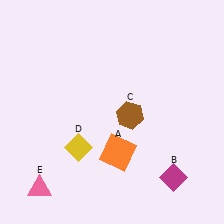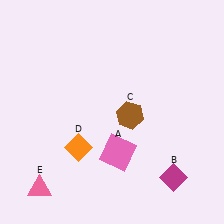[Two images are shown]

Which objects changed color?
A changed from orange to pink. D changed from yellow to orange.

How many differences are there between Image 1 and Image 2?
There are 2 differences between the two images.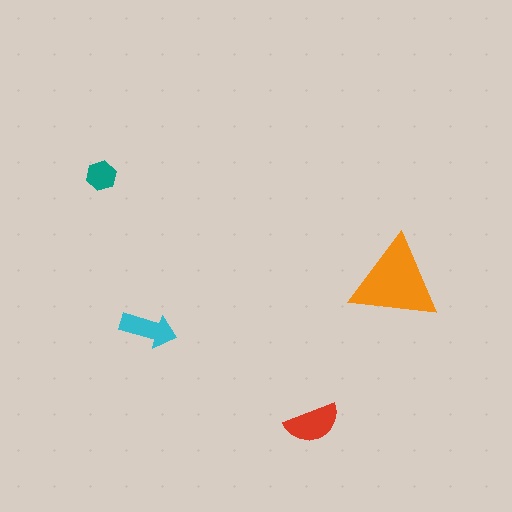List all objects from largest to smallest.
The orange triangle, the red semicircle, the cyan arrow, the teal hexagon.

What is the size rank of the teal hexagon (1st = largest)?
4th.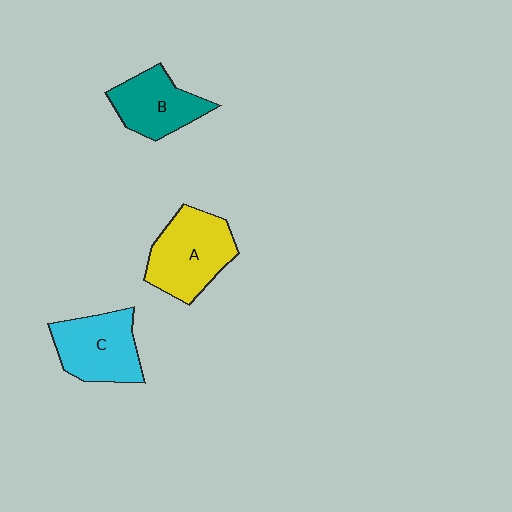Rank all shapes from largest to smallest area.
From largest to smallest: A (yellow), C (cyan), B (teal).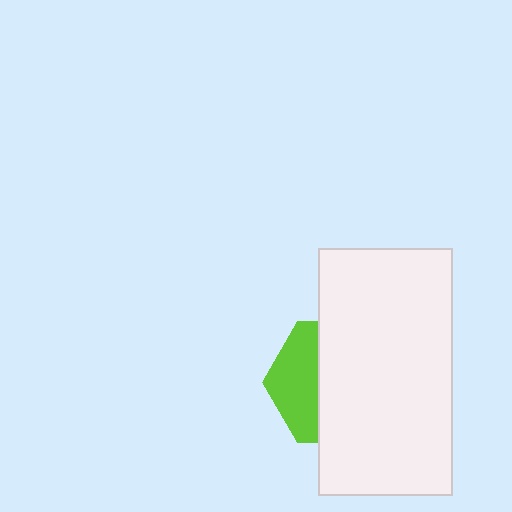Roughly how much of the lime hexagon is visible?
A small part of it is visible (roughly 36%).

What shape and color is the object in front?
The object in front is a white rectangle.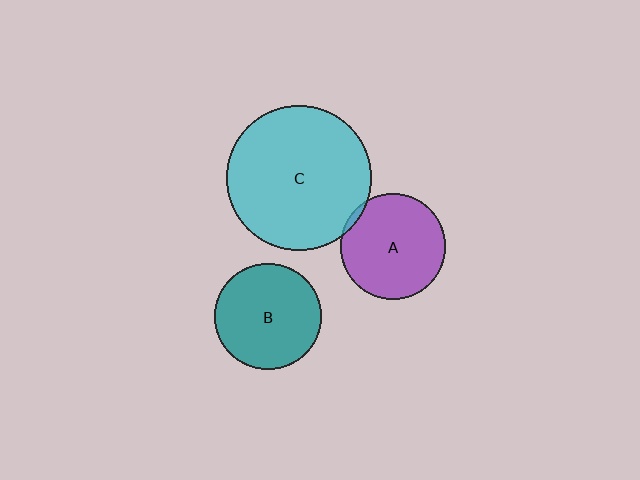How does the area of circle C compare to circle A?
Approximately 1.9 times.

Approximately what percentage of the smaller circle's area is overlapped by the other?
Approximately 5%.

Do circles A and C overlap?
Yes.